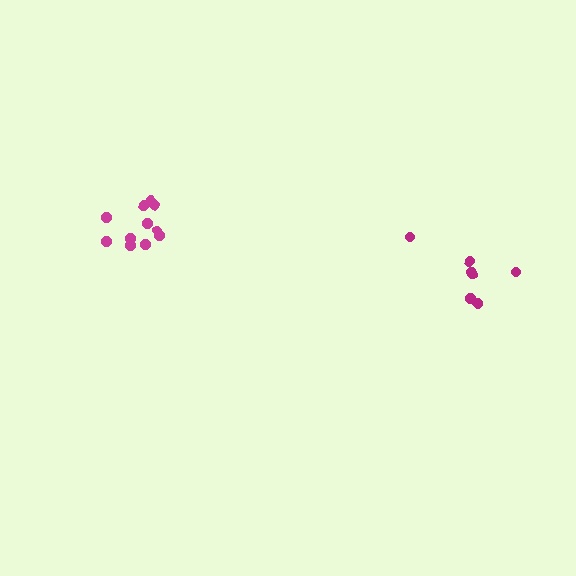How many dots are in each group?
Group 1: 7 dots, Group 2: 11 dots (18 total).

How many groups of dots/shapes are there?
There are 2 groups.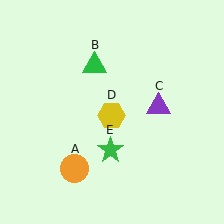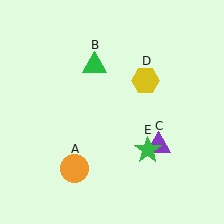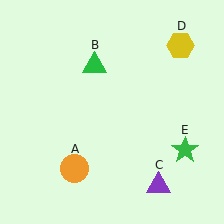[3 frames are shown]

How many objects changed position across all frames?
3 objects changed position: purple triangle (object C), yellow hexagon (object D), green star (object E).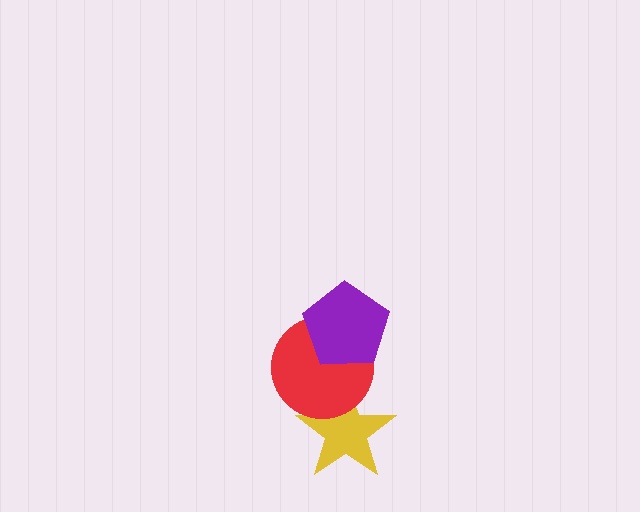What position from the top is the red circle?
The red circle is 2nd from the top.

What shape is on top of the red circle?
The purple pentagon is on top of the red circle.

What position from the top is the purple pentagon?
The purple pentagon is 1st from the top.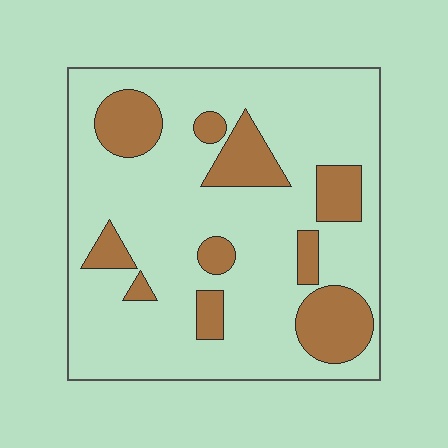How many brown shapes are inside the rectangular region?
10.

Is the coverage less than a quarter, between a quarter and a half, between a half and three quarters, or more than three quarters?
Less than a quarter.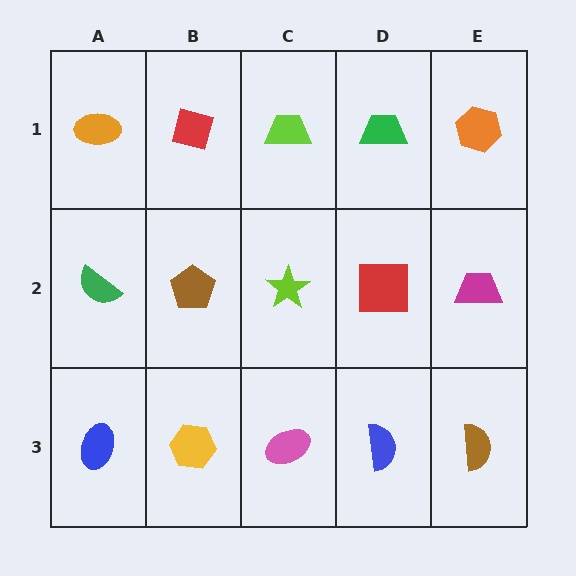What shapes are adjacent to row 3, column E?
A magenta trapezoid (row 2, column E), a blue semicircle (row 3, column D).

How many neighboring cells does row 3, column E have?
2.